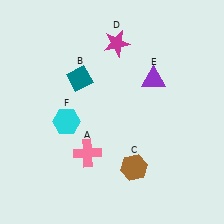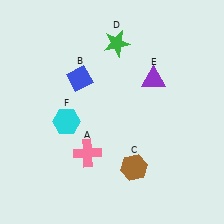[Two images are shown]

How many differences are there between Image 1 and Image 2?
There are 2 differences between the two images.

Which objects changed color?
B changed from teal to blue. D changed from magenta to green.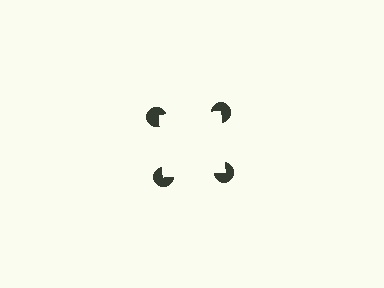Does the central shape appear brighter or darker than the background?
It typically appears slightly brighter than the background, even though no actual brightness change is drawn.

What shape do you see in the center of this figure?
An illusory square — its edges are inferred from the aligned wedge cuts in the pac-man discs, not physically drawn.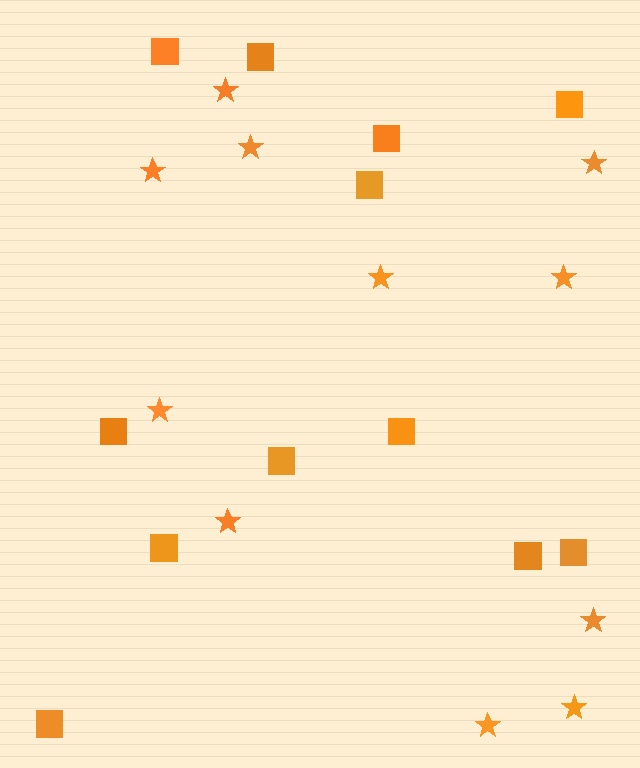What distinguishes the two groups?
There are 2 groups: one group of stars (11) and one group of squares (12).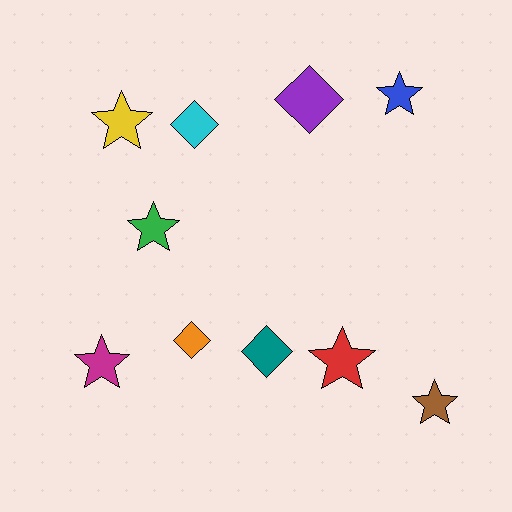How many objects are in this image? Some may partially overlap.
There are 10 objects.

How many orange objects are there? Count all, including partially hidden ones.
There is 1 orange object.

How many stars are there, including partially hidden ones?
There are 6 stars.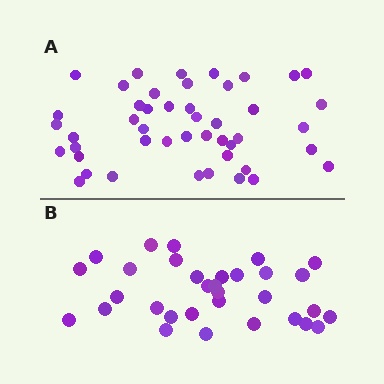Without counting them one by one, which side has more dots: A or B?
Region A (the top region) has more dots.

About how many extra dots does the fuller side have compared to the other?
Region A has approximately 15 more dots than region B.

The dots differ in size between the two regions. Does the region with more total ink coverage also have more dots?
No. Region B has more total ink coverage because its dots are larger, but region A actually contains more individual dots. Total area can be misleading — the number of items is what matters here.